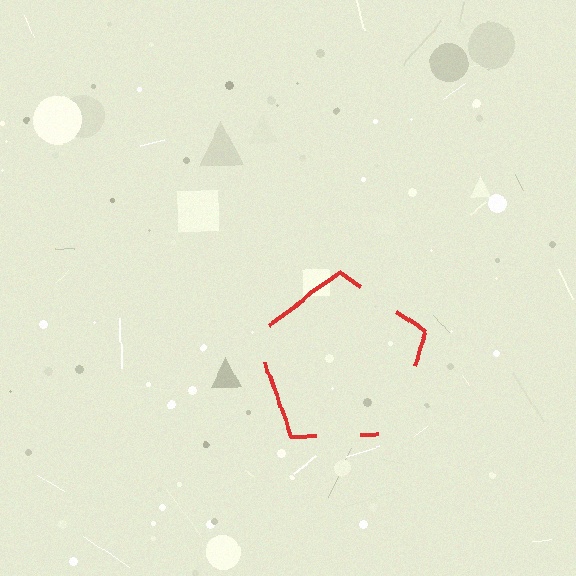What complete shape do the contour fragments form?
The contour fragments form a pentagon.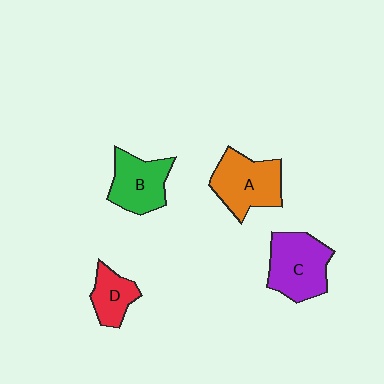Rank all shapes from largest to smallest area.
From largest to smallest: C (purple), A (orange), B (green), D (red).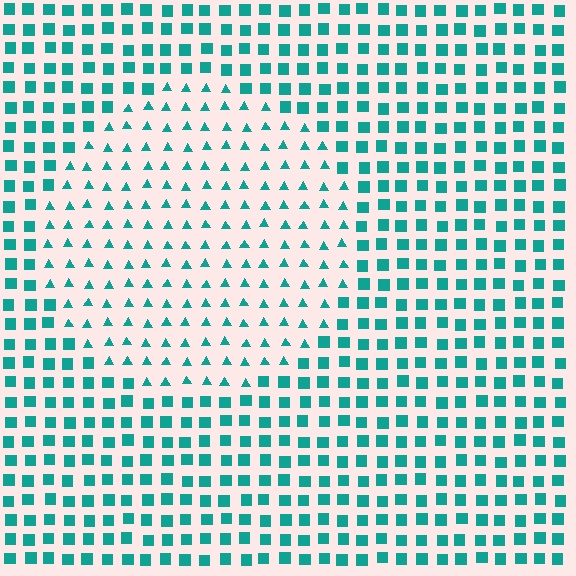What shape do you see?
I see a circle.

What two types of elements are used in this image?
The image uses triangles inside the circle region and squares outside it.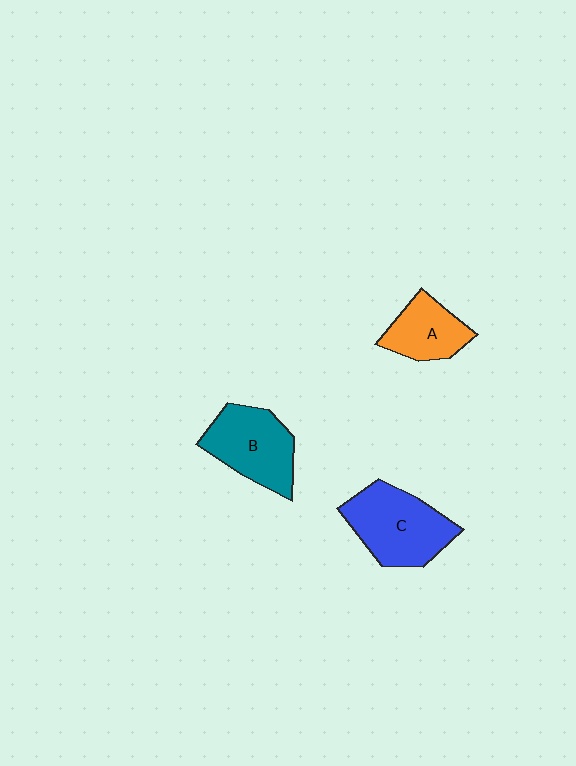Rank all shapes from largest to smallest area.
From largest to smallest: C (blue), B (teal), A (orange).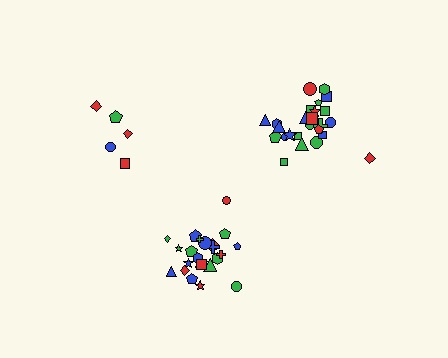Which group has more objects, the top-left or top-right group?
The top-right group.